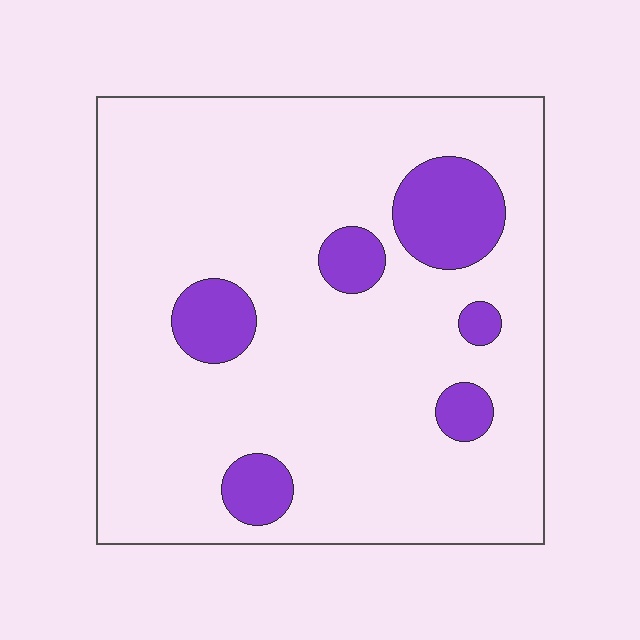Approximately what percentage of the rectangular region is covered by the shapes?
Approximately 15%.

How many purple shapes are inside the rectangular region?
6.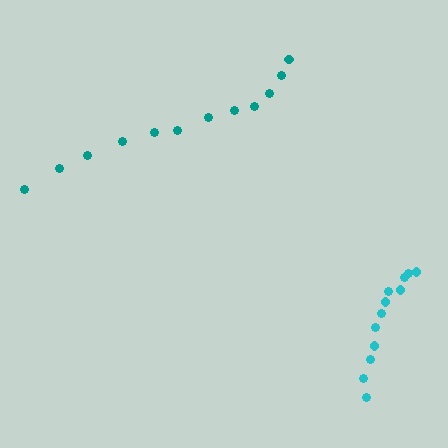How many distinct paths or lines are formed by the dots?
There are 2 distinct paths.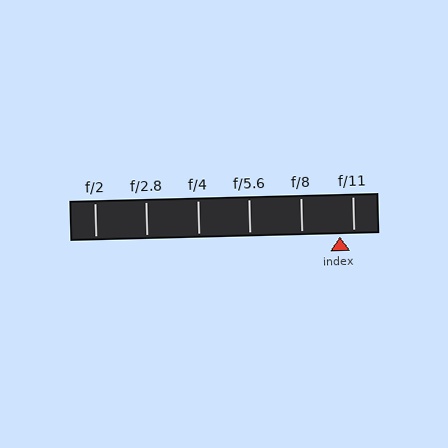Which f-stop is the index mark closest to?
The index mark is closest to f/11.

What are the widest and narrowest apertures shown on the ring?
The widest aperture shown is f/2 and the narrowest is f/11.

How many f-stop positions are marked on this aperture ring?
There are 6 f-stop positions marked.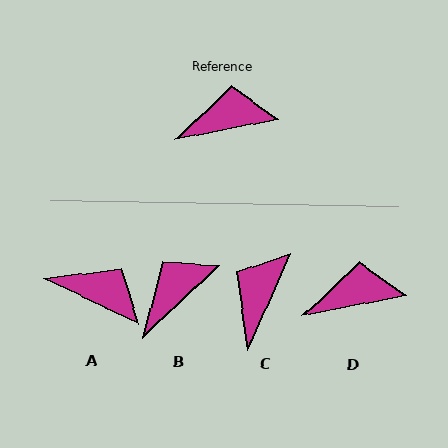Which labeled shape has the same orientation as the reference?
D.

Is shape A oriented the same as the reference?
No, it is off by about 36 degrees.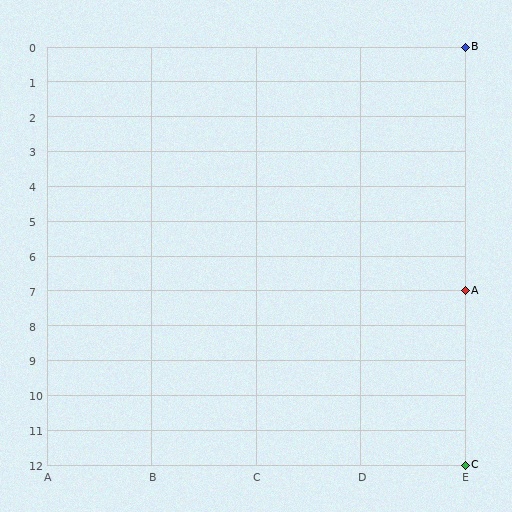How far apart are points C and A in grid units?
Points C and A are 5 rows apart.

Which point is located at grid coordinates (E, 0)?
Point B is at (E, 0).